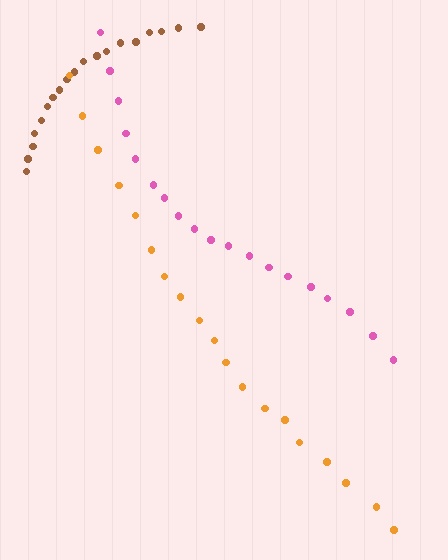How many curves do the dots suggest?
There are 3 distinct paths.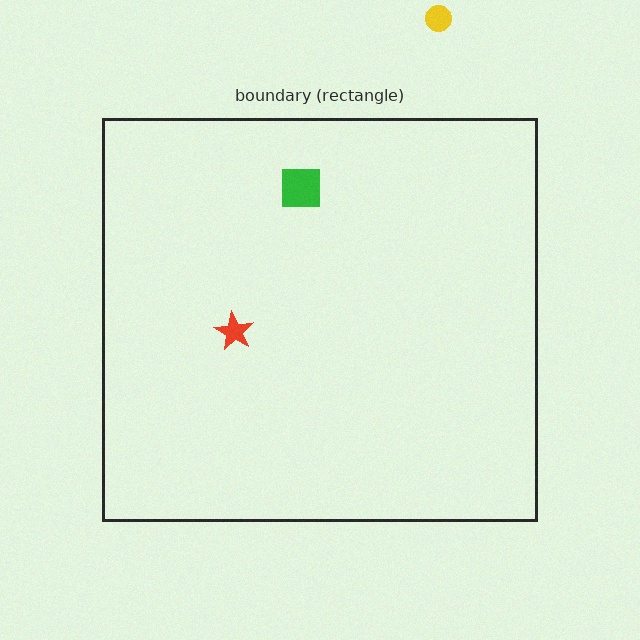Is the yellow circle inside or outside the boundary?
Outside.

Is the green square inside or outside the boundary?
Inside.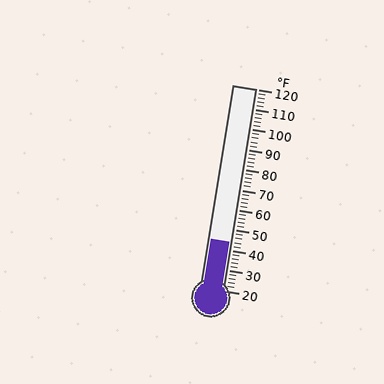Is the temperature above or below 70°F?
The temperature is below 70°F.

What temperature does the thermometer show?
The thermometer shows approximately 44°F.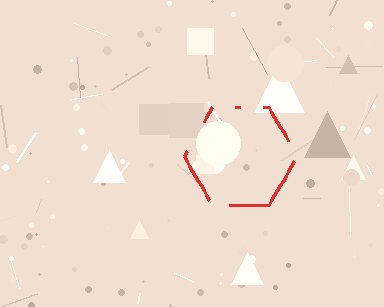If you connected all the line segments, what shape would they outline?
They would outline a hexagon.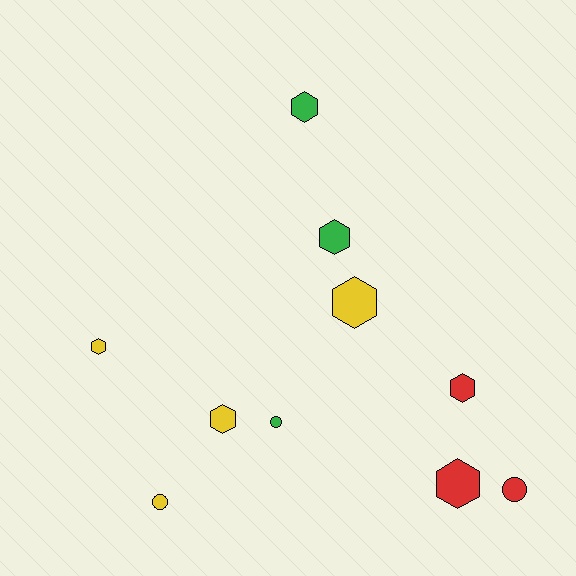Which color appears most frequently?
Yellow, with 4 objects.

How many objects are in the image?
There are 10 objects.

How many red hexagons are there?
There are 2 red hexagons.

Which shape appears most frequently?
Hexagon, with 7 objects.